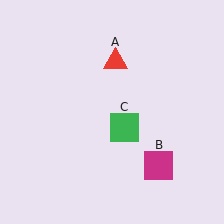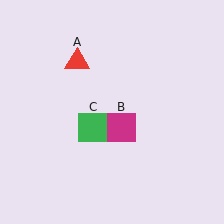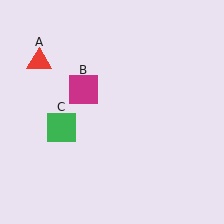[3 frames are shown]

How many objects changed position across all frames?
3 objects changed position: red triangle (object A), magenta square (object B), green square (object C).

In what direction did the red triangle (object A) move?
The red triangle (object A) moved left.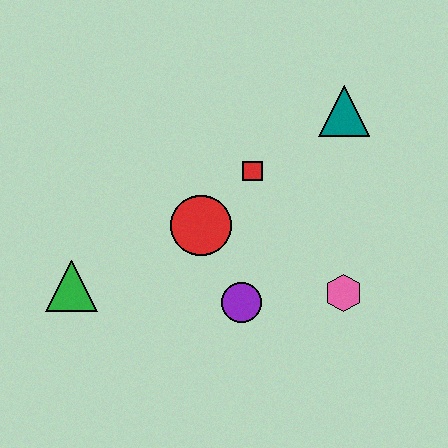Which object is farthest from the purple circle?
The teal triangle is farthest from the purple circle.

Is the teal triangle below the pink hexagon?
No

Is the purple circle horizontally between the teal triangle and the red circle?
Yes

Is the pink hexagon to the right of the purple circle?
Yes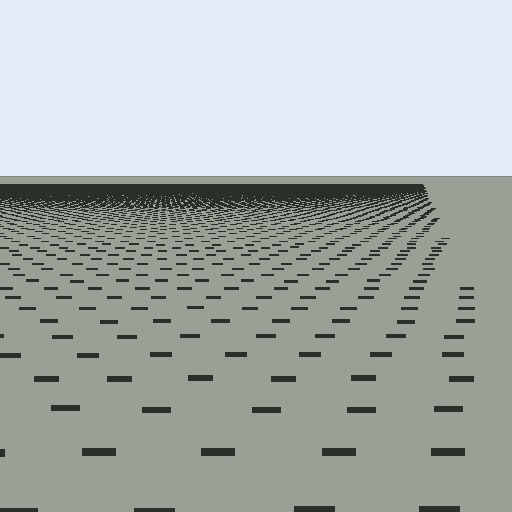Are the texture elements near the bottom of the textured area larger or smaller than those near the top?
Larger. Near the bottom, elements are closer to the viewer and appear at a bigger on-screen size.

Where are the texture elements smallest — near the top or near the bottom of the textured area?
Near the top.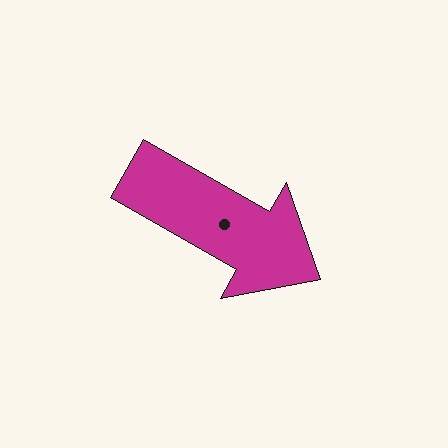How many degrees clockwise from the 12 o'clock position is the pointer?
Approximately 120 degrees.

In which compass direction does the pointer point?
Southeast.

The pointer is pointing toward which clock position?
Roughly 4 o'clock.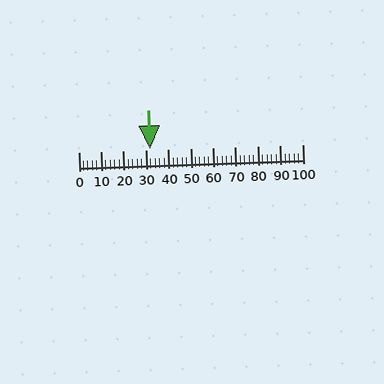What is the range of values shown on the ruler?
The ruler shows values from 0 to 100.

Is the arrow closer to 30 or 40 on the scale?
The arrow is closer to 30.